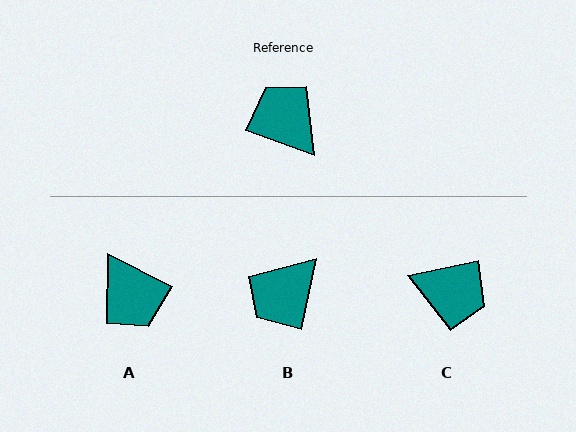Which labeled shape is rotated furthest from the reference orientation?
A, about 174 degrees away.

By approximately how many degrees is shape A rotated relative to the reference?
Approximately 174 degrees counter-clockwise.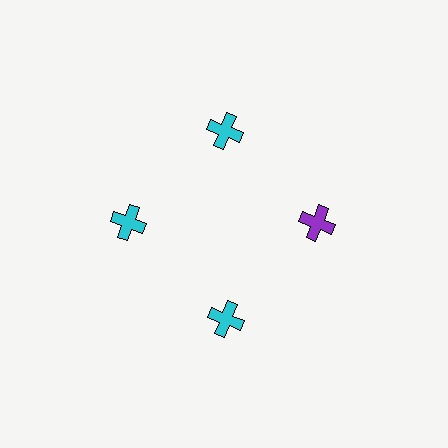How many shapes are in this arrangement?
There are 4 shapes arranged in a ring pattern.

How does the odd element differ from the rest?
It has a different color: purple instead of cyan.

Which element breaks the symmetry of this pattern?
The purple cross at roughly the 3 o'clock position breaks the symmetry. All other shapes are cyan crosses.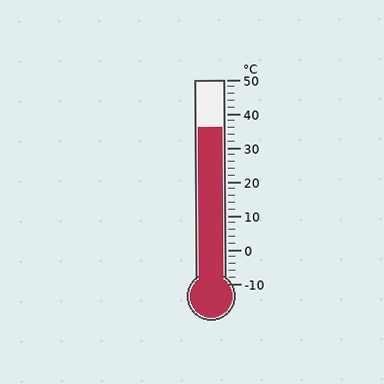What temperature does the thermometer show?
The thermometer shows approximately 36°C.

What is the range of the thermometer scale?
The thermometer scale ranges from -10°C to 50°C.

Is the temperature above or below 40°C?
The temperature is below 40°C.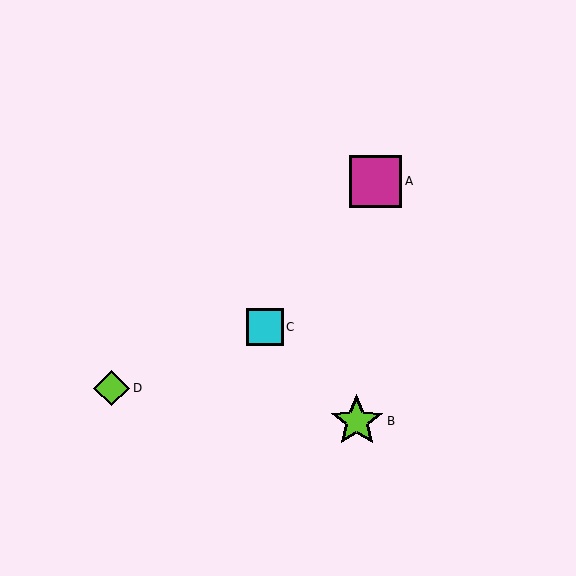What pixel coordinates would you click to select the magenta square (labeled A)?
Click at (375, 181) to select the magenta square A.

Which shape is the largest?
The lime star (labeled B) is the largest.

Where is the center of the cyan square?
The center of the cyan square is at (265, 327).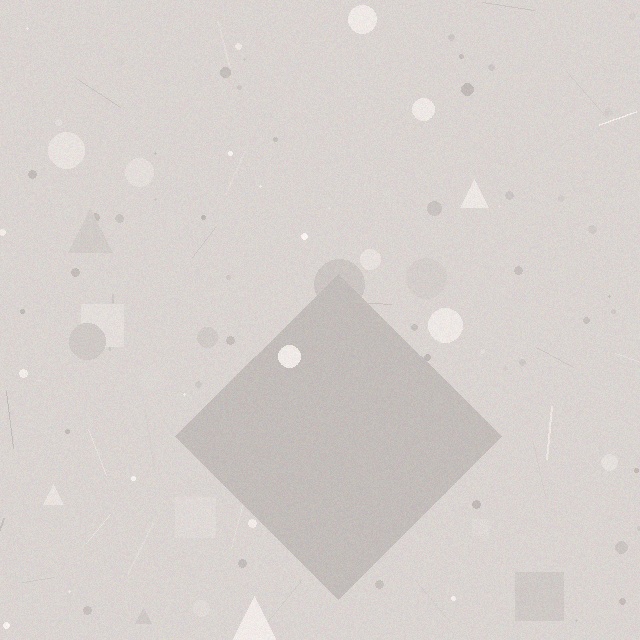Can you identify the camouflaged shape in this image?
The camouflaged shape is a diamond.